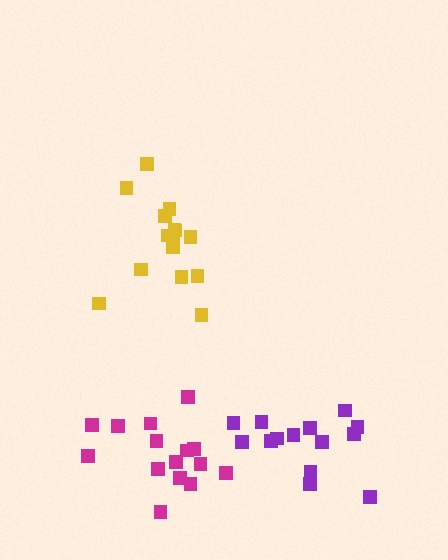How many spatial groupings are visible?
There are 3 spatial groupings.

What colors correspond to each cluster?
The clusters are colored: yellow, magenta, purple.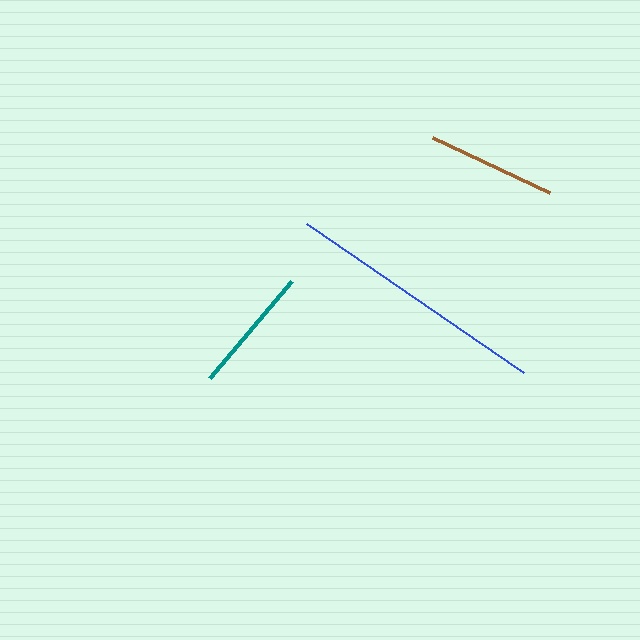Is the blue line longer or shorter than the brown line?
The blue line is longer than the brown line.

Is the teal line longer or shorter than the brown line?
The brown line is longer than the teal line.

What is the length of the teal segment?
The teal segment is approximately 127 pixels long.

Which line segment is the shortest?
The teal line is the shortest at approximately 127 pixels.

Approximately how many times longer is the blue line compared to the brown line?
The blue line is approximately 2.0 times the length of the brown line.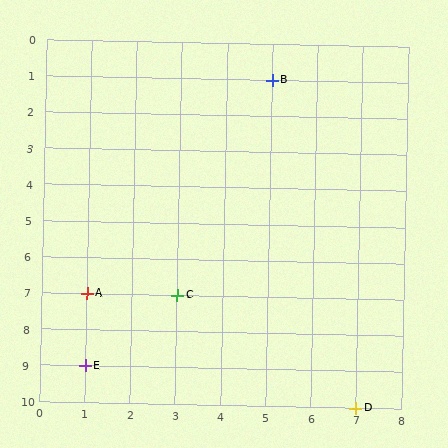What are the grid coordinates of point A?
Point A is at grid coordinates (1, 7).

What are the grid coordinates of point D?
Point D is at grid coordinates (7, 10).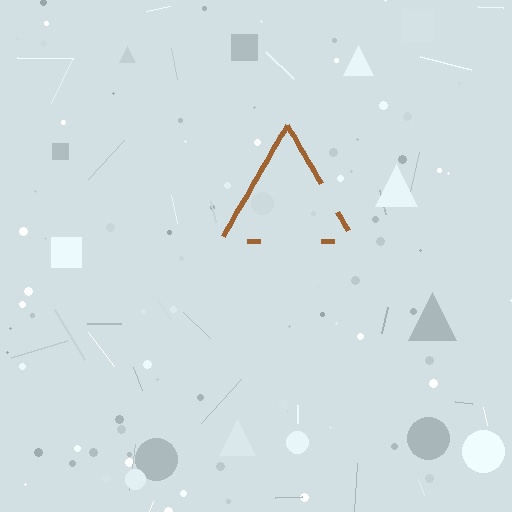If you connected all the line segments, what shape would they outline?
They would outline a triangle.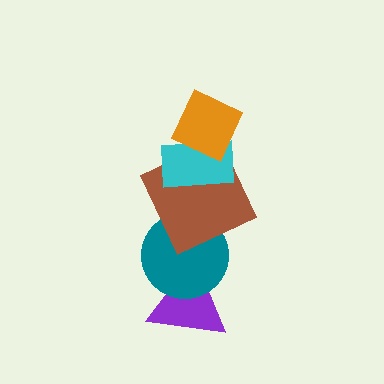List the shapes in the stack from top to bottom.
From top to bottom: the orange diamond, the cyan rectangle, the brown square, the teal circle, the purple triangle.